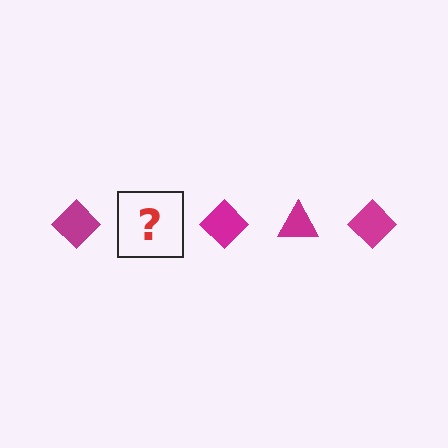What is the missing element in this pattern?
The missing element is a magenta triangle.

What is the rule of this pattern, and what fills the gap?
The rule is that the pattern cycles through diamond, triangle shapes in magenta. The gap should be filled with a magenta triangle.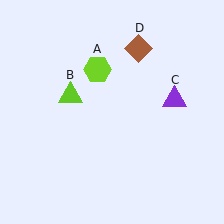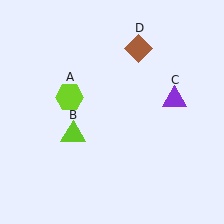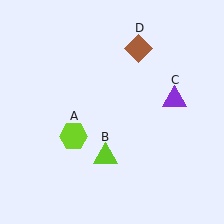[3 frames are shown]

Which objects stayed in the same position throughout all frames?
Purple triangle (object C) and brown diamond (object D) remained stationary.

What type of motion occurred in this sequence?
The lime hexagon (object A), lime triangle (object B) rotated counterclockwise around the center of the scene.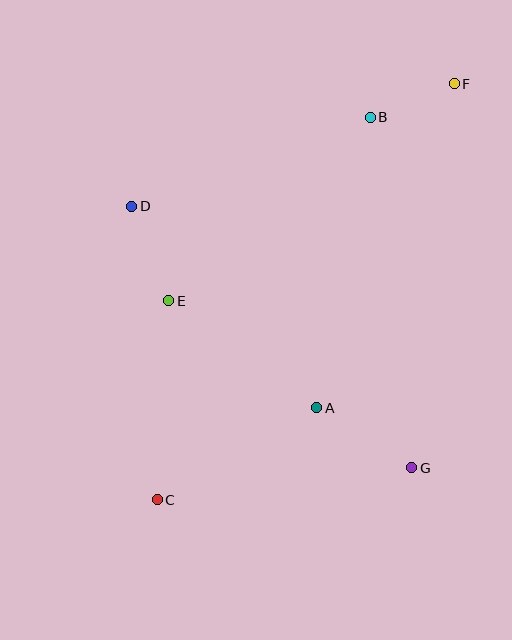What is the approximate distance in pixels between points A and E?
The distance between A and E is approximately 182 pixels.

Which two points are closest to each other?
Points B and F are closest to each other.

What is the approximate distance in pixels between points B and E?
The distance between B and E is approximately 273 pixels.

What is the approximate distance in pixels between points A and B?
The distance between A and B is approximately 295 pixels.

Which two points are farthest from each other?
Points C and F are farthest from each other.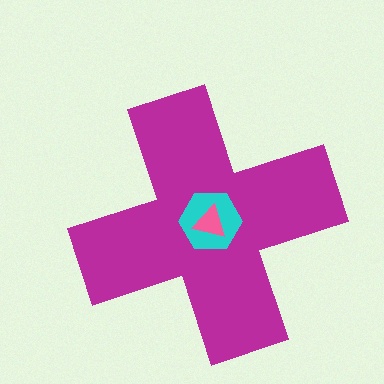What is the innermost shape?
The pink triangle.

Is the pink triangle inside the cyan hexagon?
Yes.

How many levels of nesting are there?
3.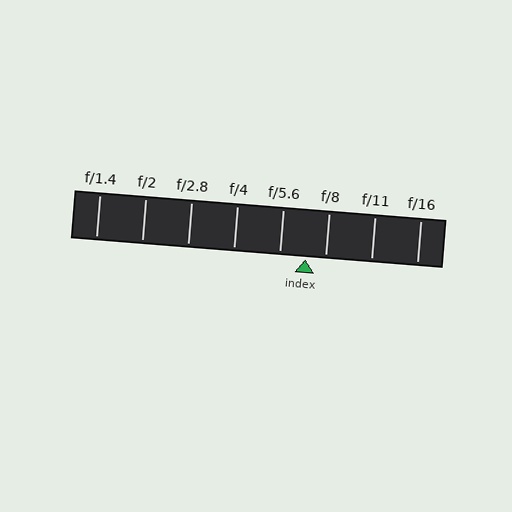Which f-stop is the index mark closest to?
The index mark is closest to f/8.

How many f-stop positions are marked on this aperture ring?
There are 8 f-stop positions marked.